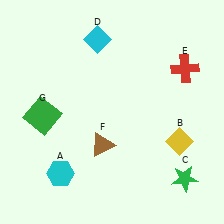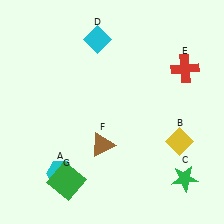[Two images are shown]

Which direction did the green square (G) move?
The green square (G) moved down.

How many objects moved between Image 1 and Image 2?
1 object moved between the two images.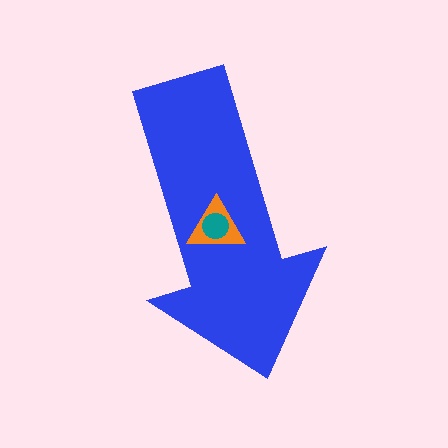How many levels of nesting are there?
3.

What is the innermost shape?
The teal circle.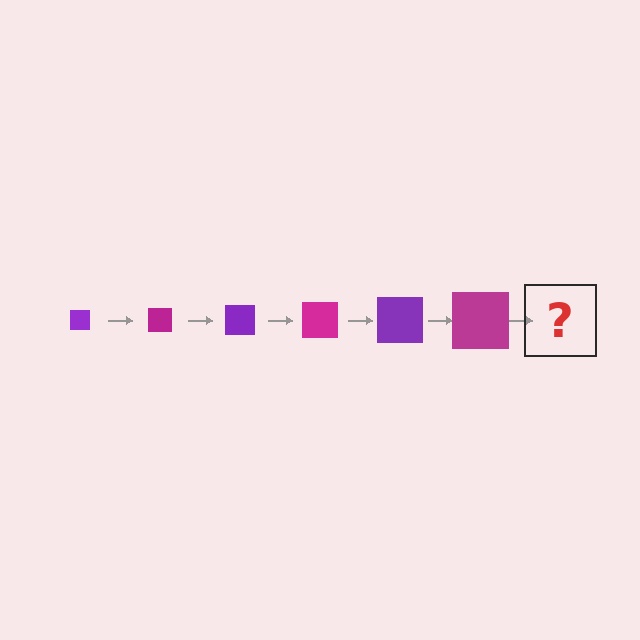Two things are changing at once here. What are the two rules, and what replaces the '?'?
The two rules are that the square grows larger each step and the color cycles through purple and magenta. The '?' should be a purple square, larger than the previous one.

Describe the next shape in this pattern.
It should be a purple square, larger than the previous one.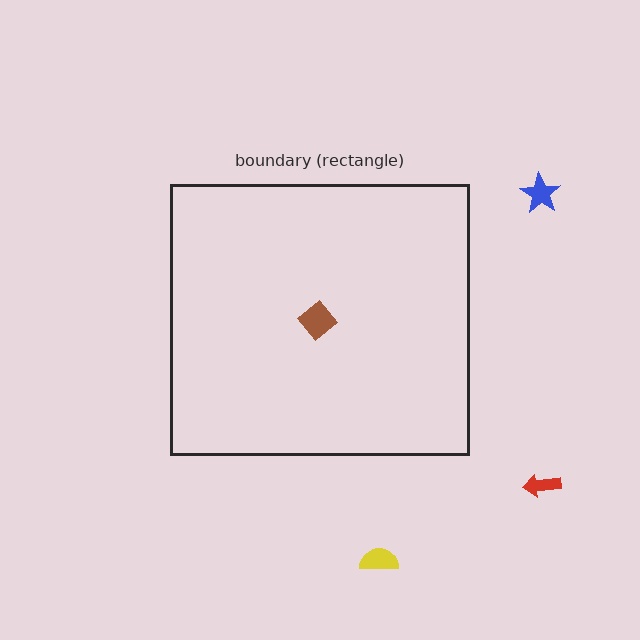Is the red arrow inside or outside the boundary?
Outside.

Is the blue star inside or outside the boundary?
Outside.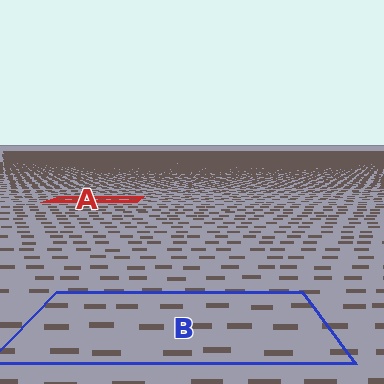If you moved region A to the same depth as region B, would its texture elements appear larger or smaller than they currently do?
They would appear larger. At a closer depth, the same texture elements are projected at a bigger on-screen size.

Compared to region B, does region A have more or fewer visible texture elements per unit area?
Region A has more texture elements per unit area — they are packed more densely because it is farther away.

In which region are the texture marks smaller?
The texture marks are smaller in region A, because it is farther away.